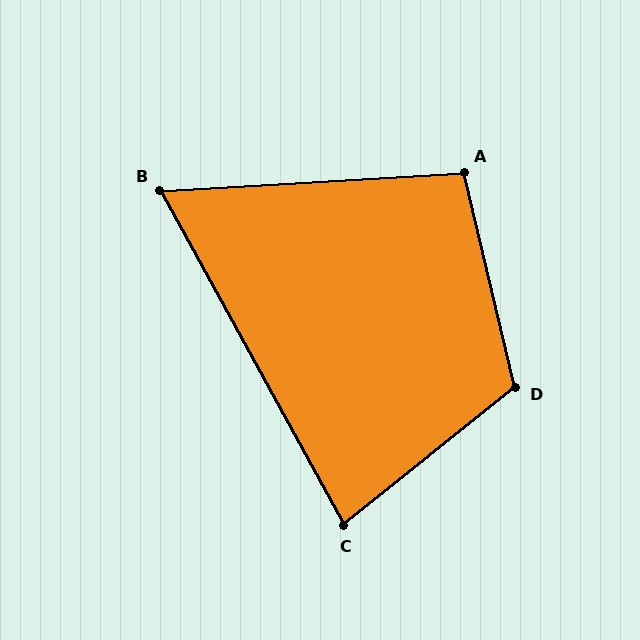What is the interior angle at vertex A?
Approximately 100 degrees (obtuse).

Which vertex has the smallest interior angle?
B, at approximately 65 degrees.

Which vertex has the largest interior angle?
D, at approximately 115 degrees.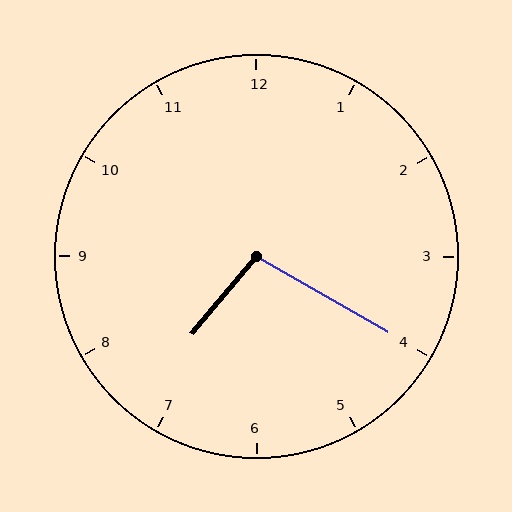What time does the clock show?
7:20.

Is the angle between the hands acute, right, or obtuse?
It is obtuse.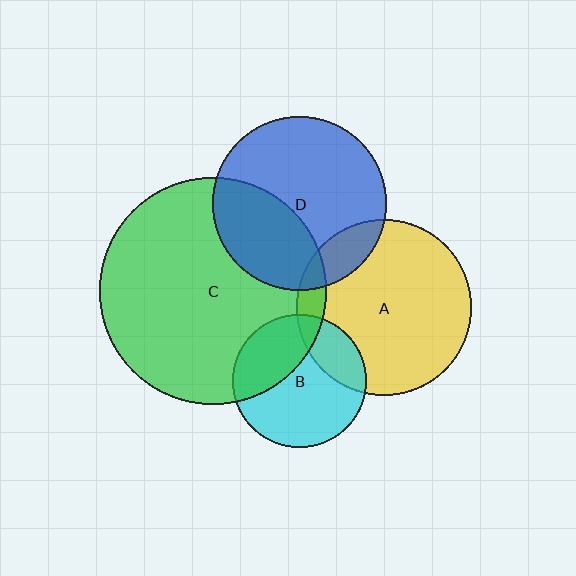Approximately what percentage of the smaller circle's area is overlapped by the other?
Approximately 15%.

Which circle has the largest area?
Circle C (green).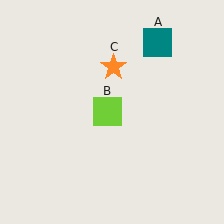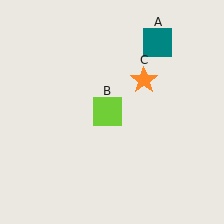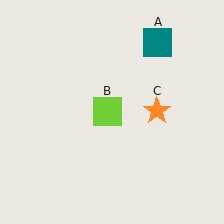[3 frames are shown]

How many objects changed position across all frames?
1 object changed position: orange star (object C).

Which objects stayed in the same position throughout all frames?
Teal square (object A) and lime square (object B) remained stationary.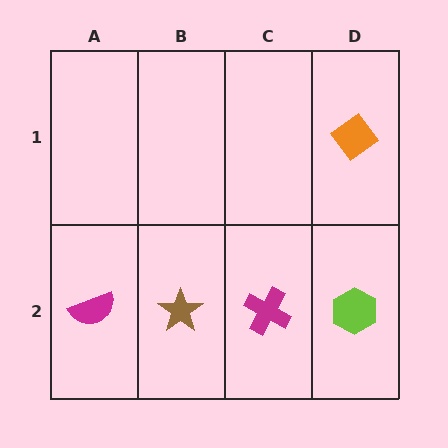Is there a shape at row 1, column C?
No, that cell is empty.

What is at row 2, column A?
A magenta semicircle.